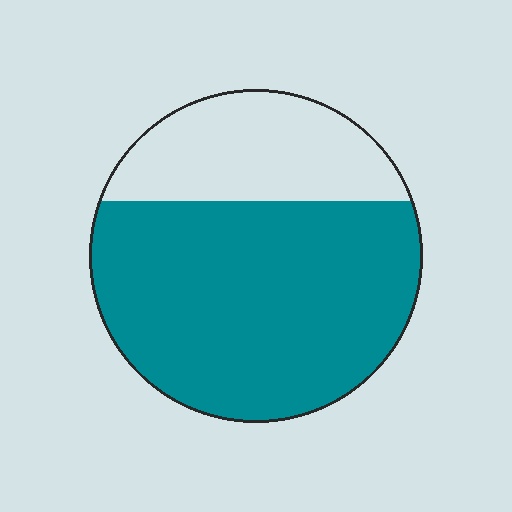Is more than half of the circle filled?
Yes.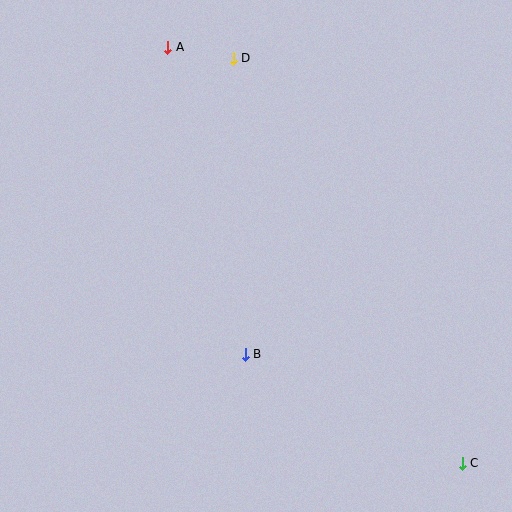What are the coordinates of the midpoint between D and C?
The midpoint between D and C is at (348, 261).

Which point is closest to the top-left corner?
Point A is closest to the top-left corner.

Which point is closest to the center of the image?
Point B at (246, 354) is closest to the center.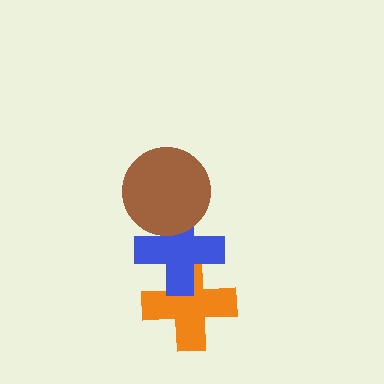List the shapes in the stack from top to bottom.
From top to bottom: the brown circle, the blue cross, the orange cross.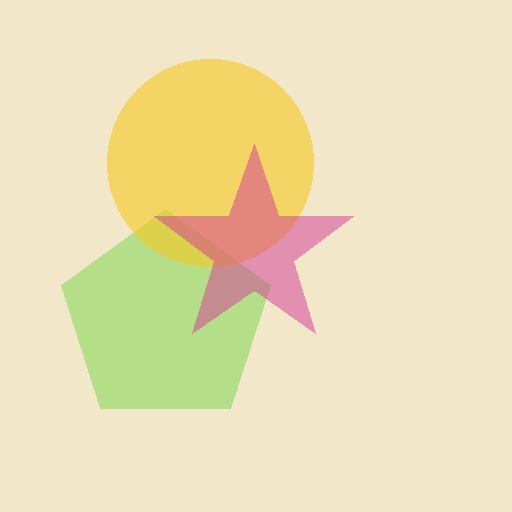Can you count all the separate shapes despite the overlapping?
Yes, there are 3 separate shapes.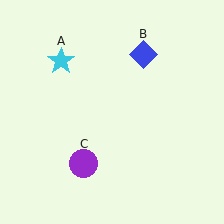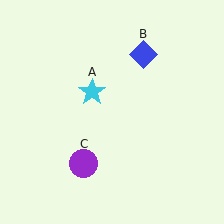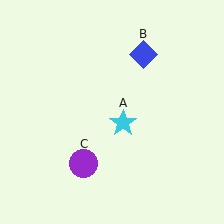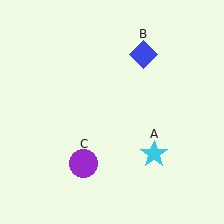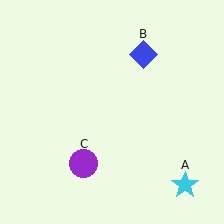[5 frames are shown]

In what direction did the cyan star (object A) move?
The cyan star (object A) moved down and to the right.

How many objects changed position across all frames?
1 object changed position: cyan star (object A).